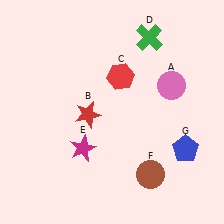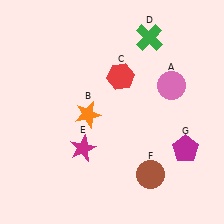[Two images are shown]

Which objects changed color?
B changed from red to orange. G changed from blue to magenta.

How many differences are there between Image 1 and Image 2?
There are 2 differences between the two images.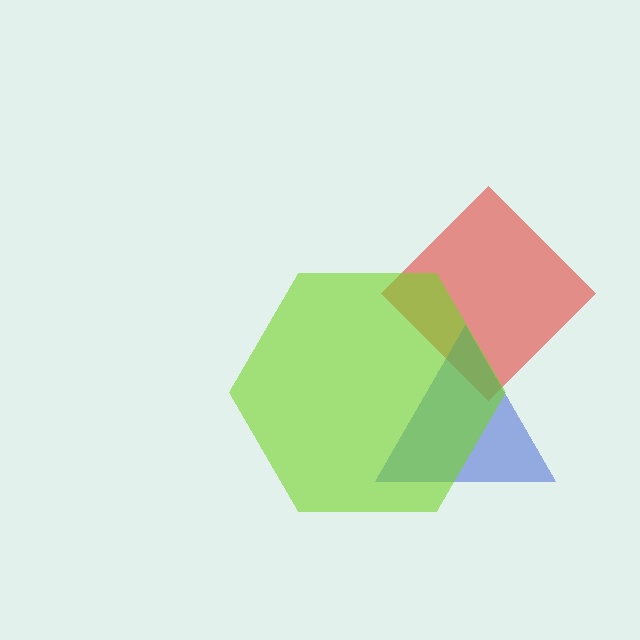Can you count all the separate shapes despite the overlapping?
Yes, there are 3 separate shapes.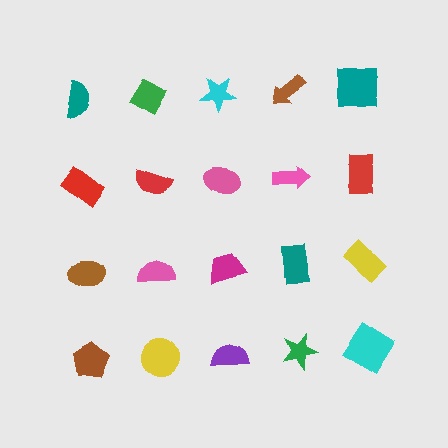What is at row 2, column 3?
A pink ellipse.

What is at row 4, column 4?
A green star.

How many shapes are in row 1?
5 shapes.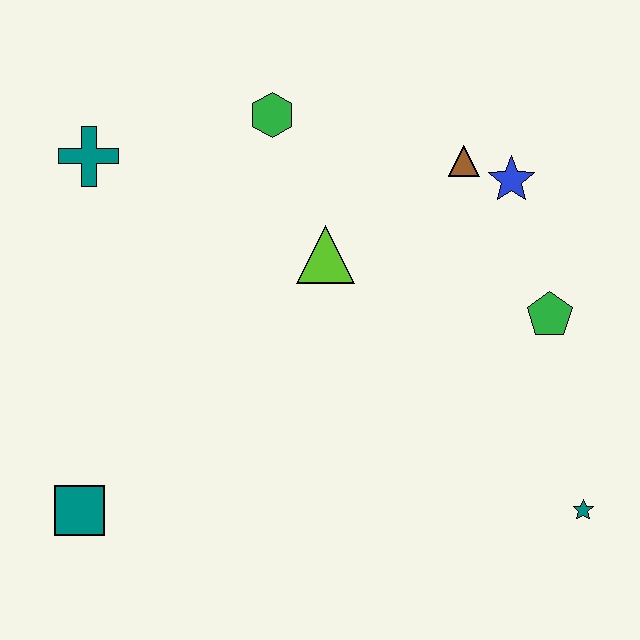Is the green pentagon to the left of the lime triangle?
No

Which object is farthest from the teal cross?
The teal star is farthest from the teal cross.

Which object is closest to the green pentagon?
The blue star is closest to the green pentagon.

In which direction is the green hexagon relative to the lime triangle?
The green hexagon is above the lime triangle.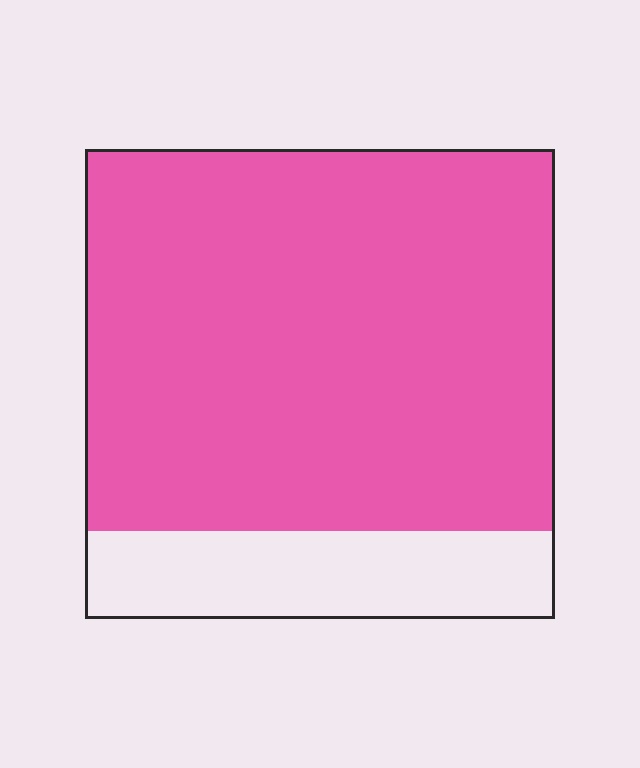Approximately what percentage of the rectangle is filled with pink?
Approximately 80%.